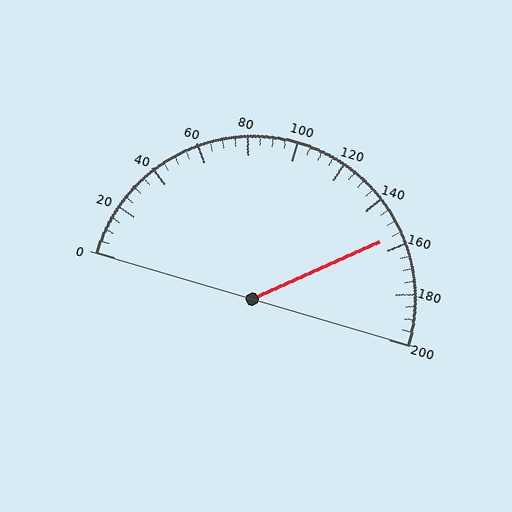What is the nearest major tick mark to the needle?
The nearest major tick mark is 160.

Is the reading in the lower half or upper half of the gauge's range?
The reading is in the upper half of the range (0 to 200).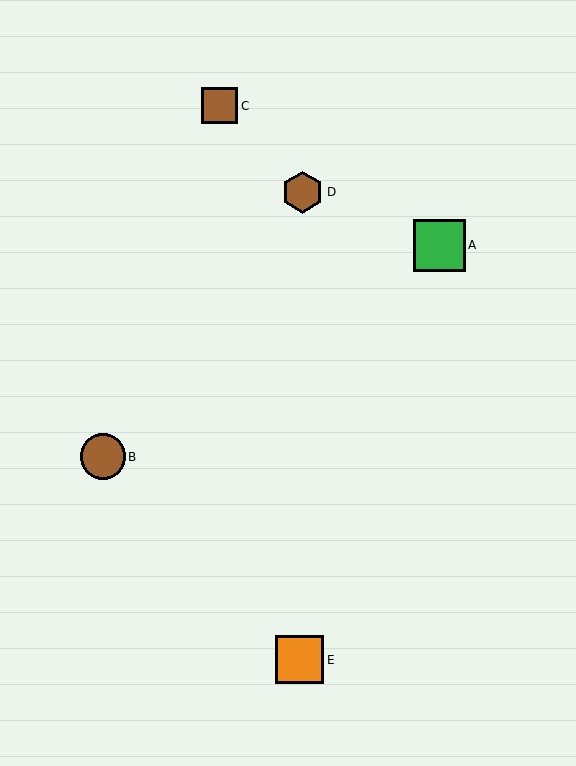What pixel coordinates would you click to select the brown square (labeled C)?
Click at (220, 106) to select the brown square C.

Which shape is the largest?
The green square (labeled A) is the largest.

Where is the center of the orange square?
The center of the orange square is at (300, 660).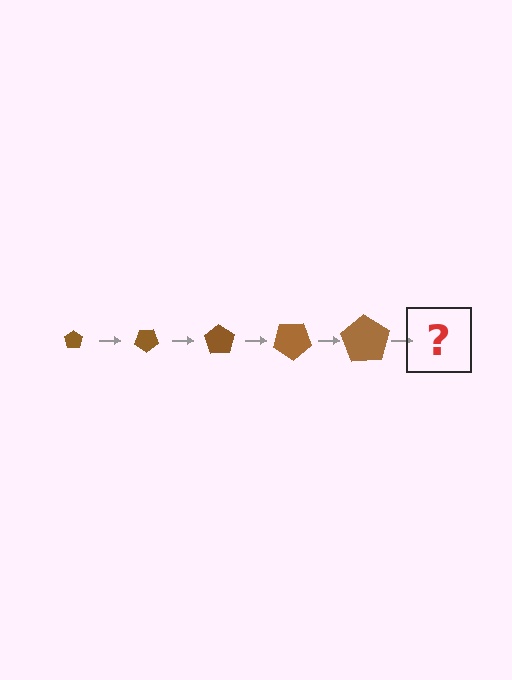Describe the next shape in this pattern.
It should be a pentagon, larger than the previous one and rotated 175 degrees from the start.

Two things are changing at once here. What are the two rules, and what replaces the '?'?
The two rules are that the pentagon grows larger each step and it rotates 35 degrees each step. The '?' should be a pentagon, larger than the previous one and rotated 175 degrees from the start.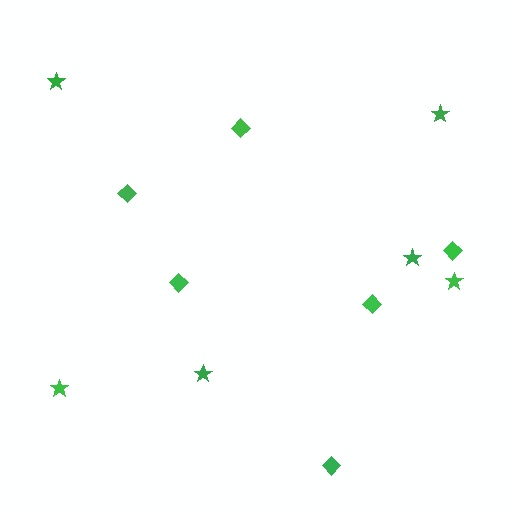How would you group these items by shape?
There are 2 groups: one group of stars (6) and one group of diamonds (6).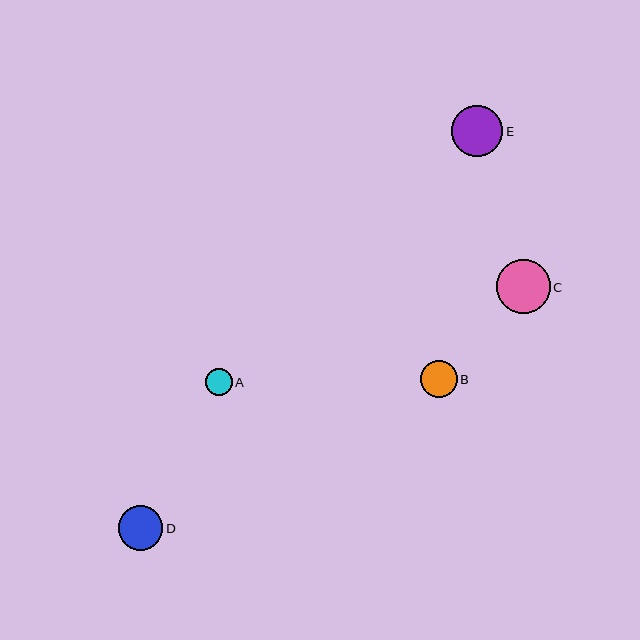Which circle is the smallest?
Circle A is the smallest with a size of approximately 27 pixels.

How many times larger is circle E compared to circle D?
Circle E is approximately 1.2 times the size of circle D.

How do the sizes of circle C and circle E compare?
Circle C and circle E are approximately the same size.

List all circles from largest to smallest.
From largest to smallest: C, E, D, B, A.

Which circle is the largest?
Circle C is the largest with a size of approximately 54 pixels.